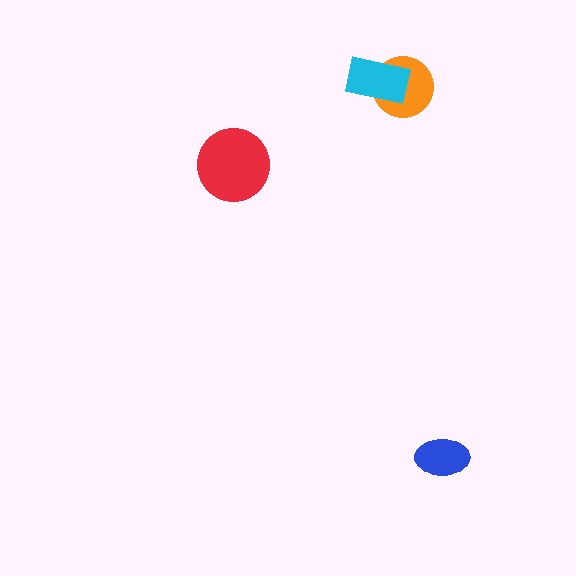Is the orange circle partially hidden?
Yes, it is partially covered by another shape.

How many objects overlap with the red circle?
0 objects overlap with the red circle.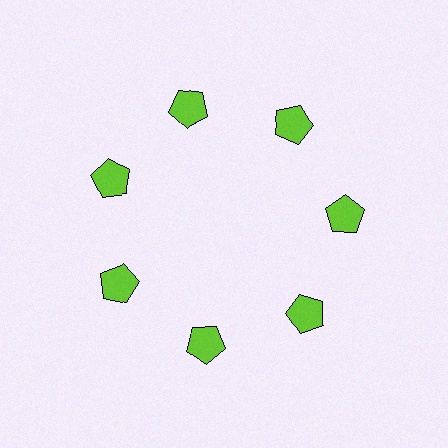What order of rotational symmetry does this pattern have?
This pattern has 7-fold rotational symmetry.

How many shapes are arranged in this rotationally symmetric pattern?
There are 7 shapes, arranged in 7 groups of 1.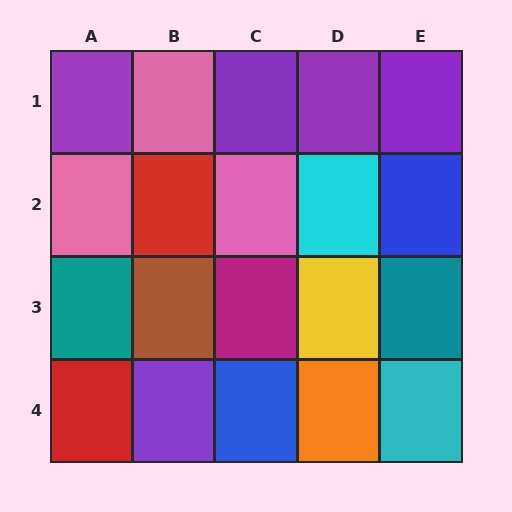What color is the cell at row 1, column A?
Purple.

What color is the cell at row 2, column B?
Red.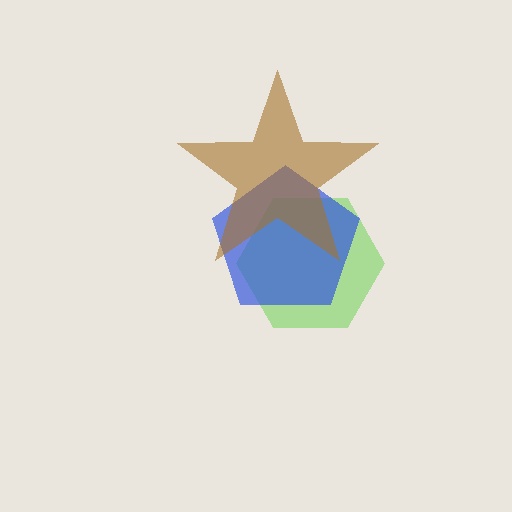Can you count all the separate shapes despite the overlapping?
Yes, there are 3 separate shapes.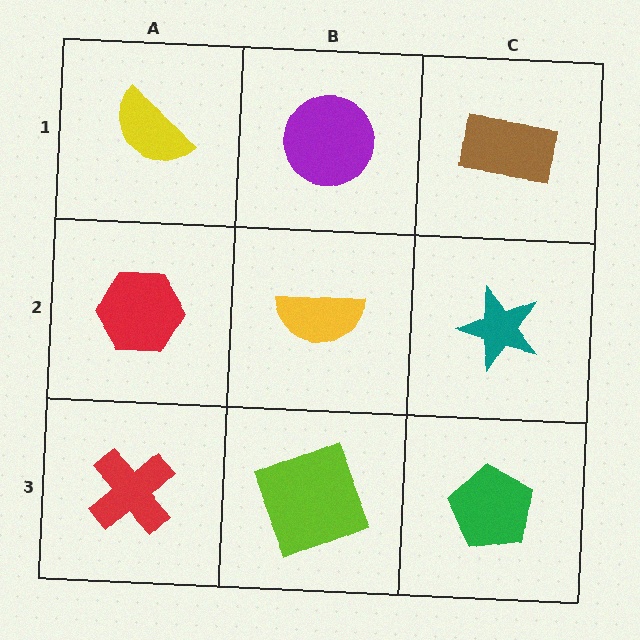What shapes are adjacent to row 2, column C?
A brown rectangle (row 1, column C), a green pentagon (row 3, column C), a yellow semicircle (row 2, column B).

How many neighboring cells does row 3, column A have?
2.